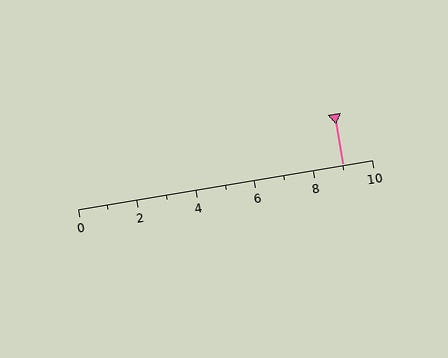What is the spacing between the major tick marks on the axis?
The major ticks are spaced 2 apart.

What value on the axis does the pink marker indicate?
The marker indicates approximately 9.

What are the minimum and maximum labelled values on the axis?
The axis runs from 0 to 10.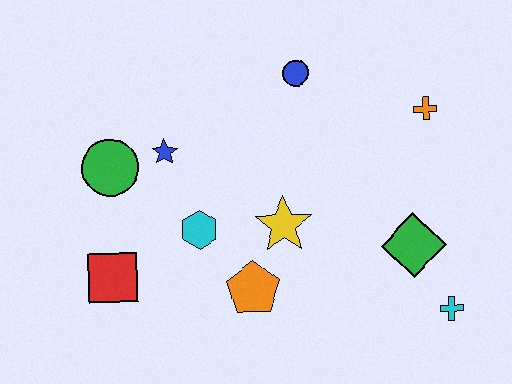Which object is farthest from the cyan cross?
The green circle is farthest from the cyan cross.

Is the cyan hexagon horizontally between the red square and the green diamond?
Yes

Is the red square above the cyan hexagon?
No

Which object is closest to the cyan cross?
The green diamond is closest to the cyan cross.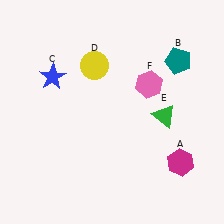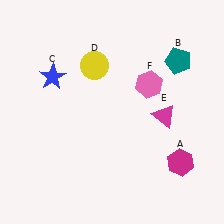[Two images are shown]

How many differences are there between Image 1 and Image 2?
There is 1 difference between the two images.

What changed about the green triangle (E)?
In Image 1, E is green. In Image 2, it changed to magenta.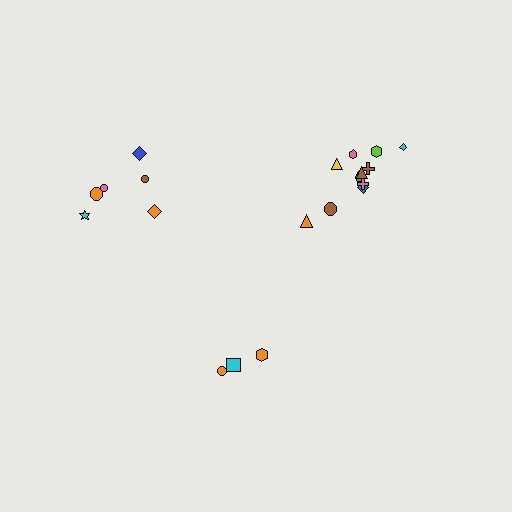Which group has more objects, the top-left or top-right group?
The top-right group.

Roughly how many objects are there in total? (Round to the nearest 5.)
Roughly 20 objects in total.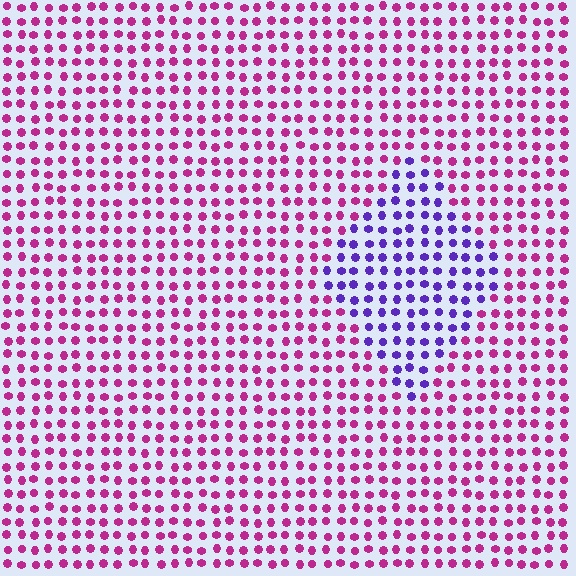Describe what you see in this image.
The image is filled with small magenta elements in a uniform arrangement. A diamond-shaped region is visible where the elements are tinted to a slightly different hue, forming a subtle color boundary.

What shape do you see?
I see a diamond.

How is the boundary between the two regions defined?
The boundary is defined purely by a slight shift in hue (about 59 degrees). Spacing, size, and orientation are identical on both sides.